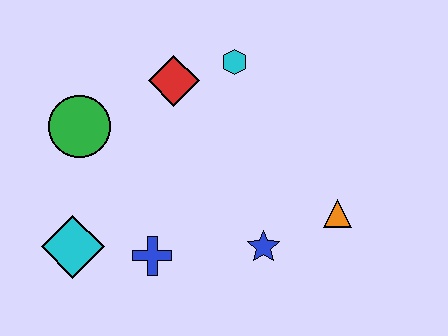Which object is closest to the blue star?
The orange triangle is closest to the blue star.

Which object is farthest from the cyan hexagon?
The cyan diamond is farthest from the cyan hexagon.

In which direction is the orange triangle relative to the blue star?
The orange triangle is to the right of the blue star.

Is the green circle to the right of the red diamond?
No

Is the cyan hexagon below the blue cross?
No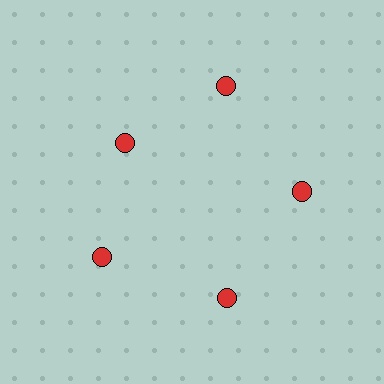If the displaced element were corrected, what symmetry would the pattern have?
It would have 5-fold rotational symmetry — the pattern would map onto itself every 72 degrees.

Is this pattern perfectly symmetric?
No. The 5 red circles are arranged in a ring, but one element near the 10 o'clock position is pulled inward toward the center, breaking the 5-fold rotational symmetry.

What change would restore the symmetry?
The symmetry would be restored by moving it outward, back onto the ring so that all 5 circles sit at equal angles and equal distance from the center.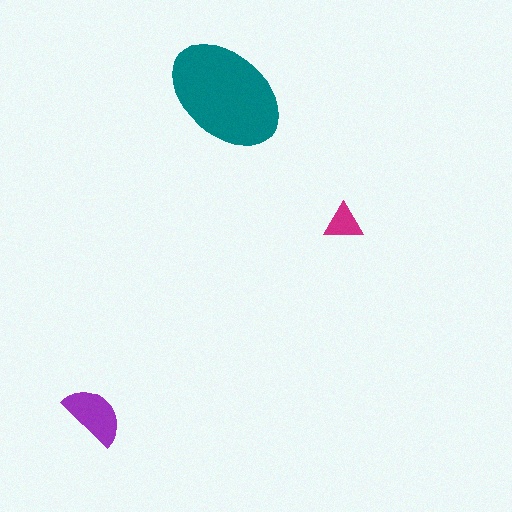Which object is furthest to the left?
The purple semicircle is leftmost.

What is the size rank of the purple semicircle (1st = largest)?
2nd.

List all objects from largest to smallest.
The teal ellipse, the purple semicircle, the magenta triangle.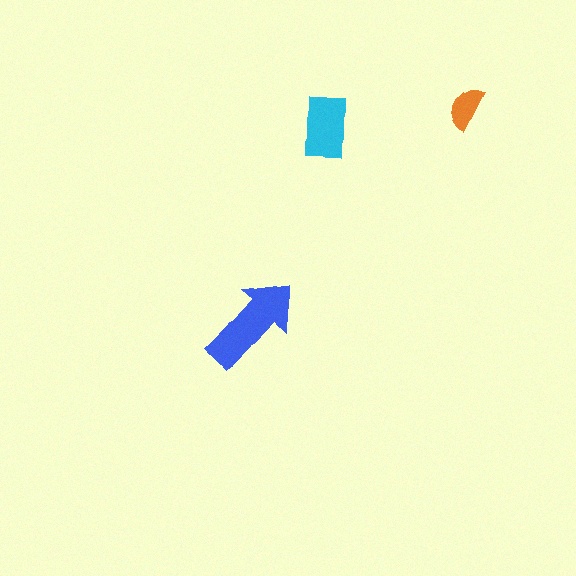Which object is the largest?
The blue arrow.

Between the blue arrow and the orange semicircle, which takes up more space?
The blue arrow.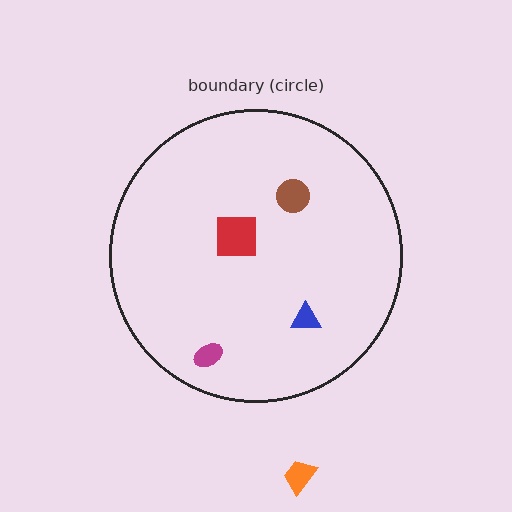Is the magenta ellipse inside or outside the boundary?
Inside.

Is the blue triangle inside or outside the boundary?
Inside.